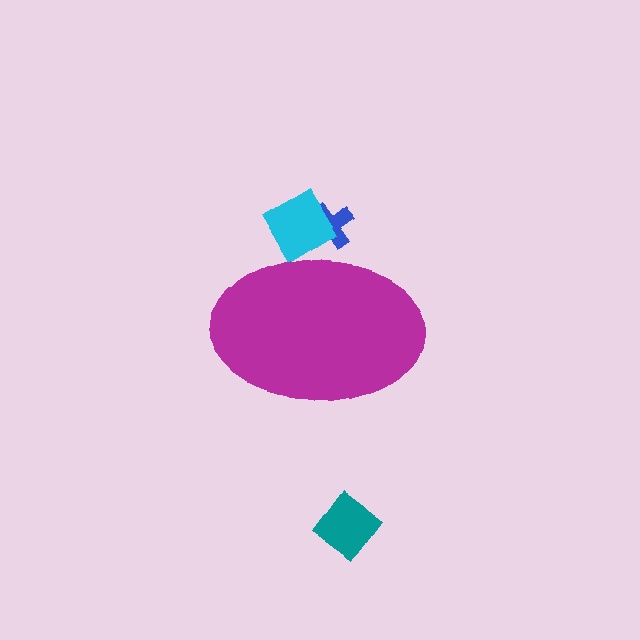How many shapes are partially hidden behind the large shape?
2 shapes are partially hidden.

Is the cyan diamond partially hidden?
Yes, the cyan diamond is partially hidden behind the magenta ellipse.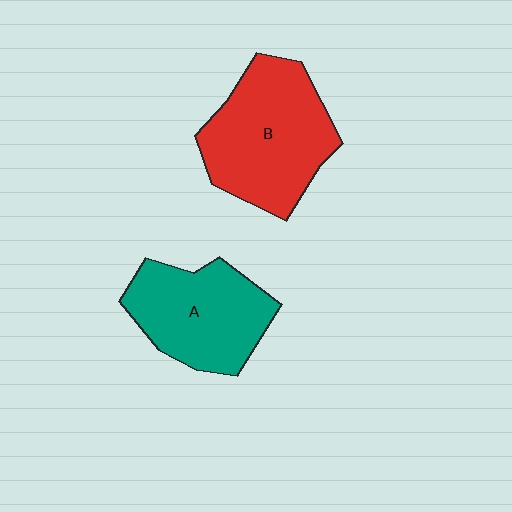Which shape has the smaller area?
Shape A (teal).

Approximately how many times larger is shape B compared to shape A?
Approximately 1.2 times.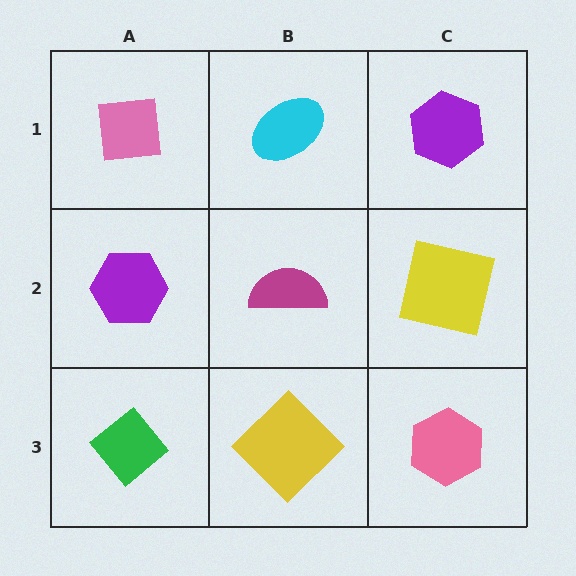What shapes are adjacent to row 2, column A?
A pink square (row 1, column A), a green diamond (row 3, column A), a magenta semicircle (row 2, column B).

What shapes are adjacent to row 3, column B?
A magenta semicircle (row 2, column B), a green diamond (row 3, column A), a pink hexagon (row 3, column C).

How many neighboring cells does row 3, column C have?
2.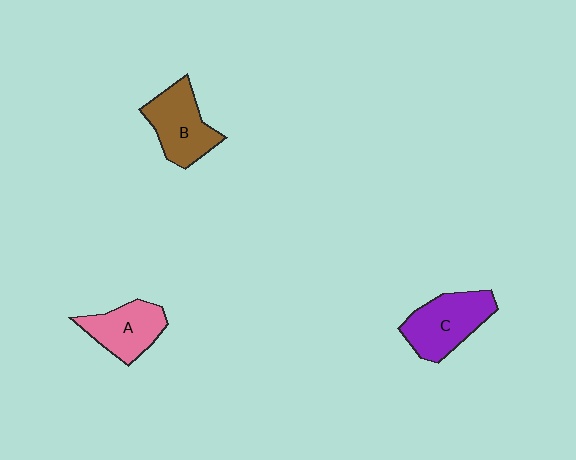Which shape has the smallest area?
Shape A (pink).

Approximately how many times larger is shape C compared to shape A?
Approximately 1.2 times.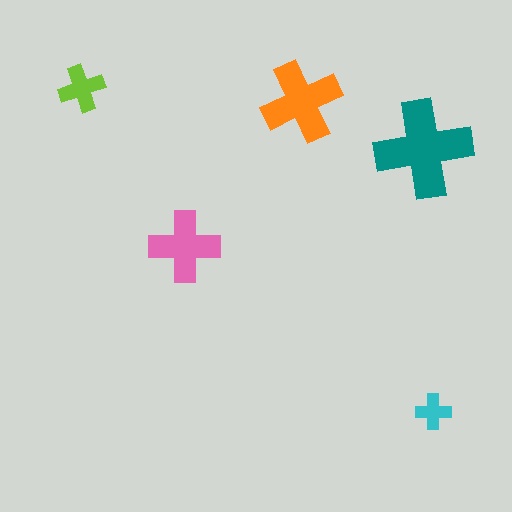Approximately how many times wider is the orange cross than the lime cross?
About 1.5 times wider.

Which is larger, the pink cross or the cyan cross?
The pink one.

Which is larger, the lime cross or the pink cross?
The pink one.